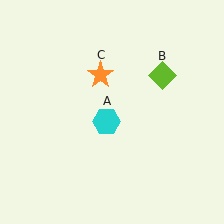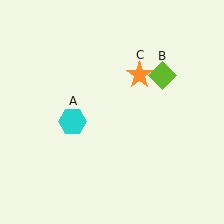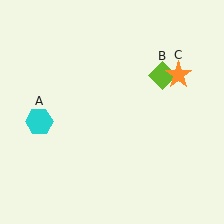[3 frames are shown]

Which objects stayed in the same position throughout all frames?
Lime diamond (object B) remained stationary.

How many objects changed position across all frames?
2 objects changed position: cyan hexagon (object A), orange star (object C).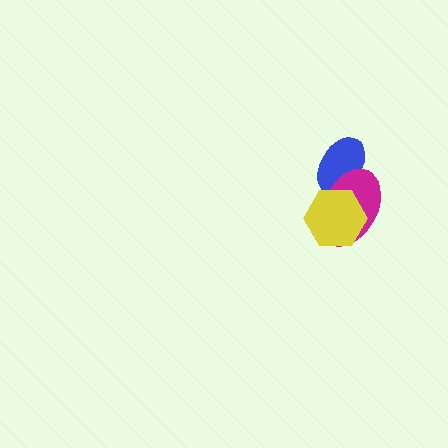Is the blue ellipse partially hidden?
Yes, it is partially covered by another shape.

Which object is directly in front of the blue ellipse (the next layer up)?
The magenta ellipse is directly in front of the blue ellipse.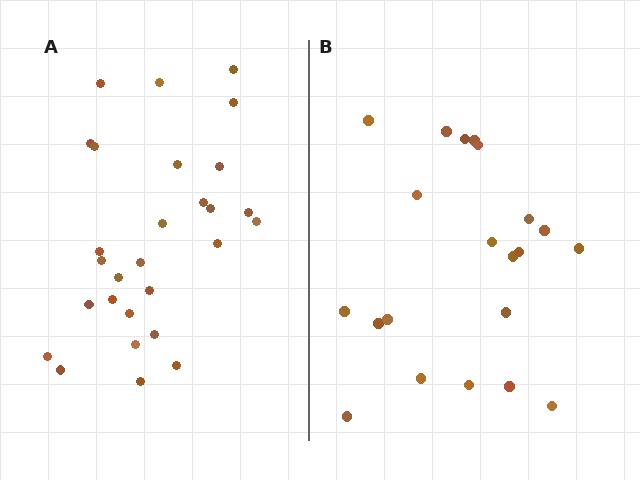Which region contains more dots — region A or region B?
Region A (the left region) has more dots.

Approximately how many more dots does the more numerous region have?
Region A has roughly 8 or so more dots than region B.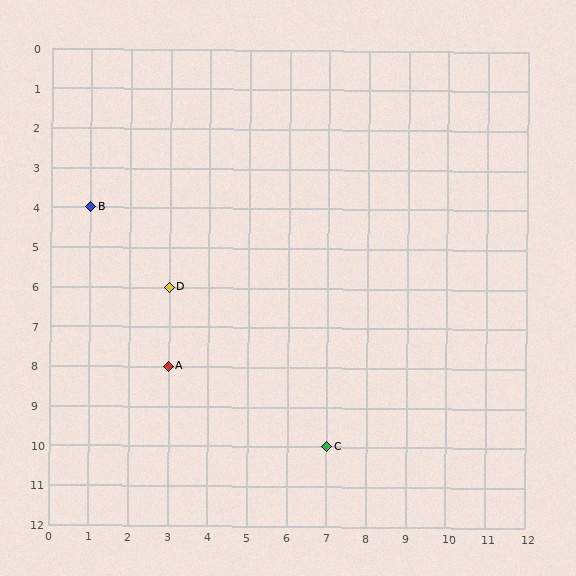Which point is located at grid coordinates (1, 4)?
Point B is at (1, 4).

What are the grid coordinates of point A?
Point A is at grid coordinates (3, 8).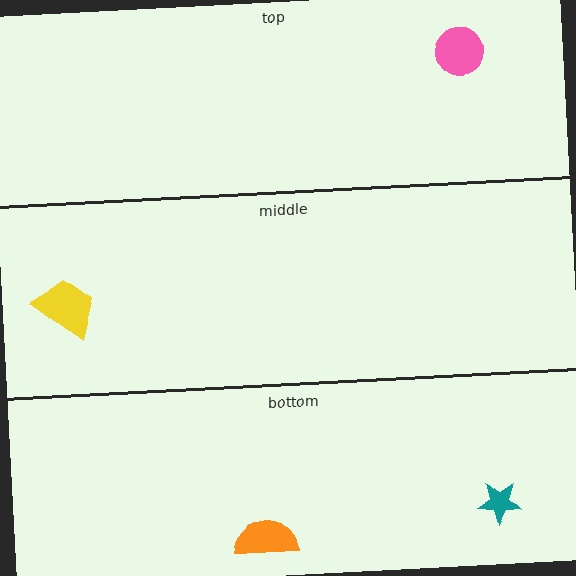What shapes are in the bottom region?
The orange semicircle, the teal star.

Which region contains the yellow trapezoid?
The middle region.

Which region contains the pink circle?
The top region.